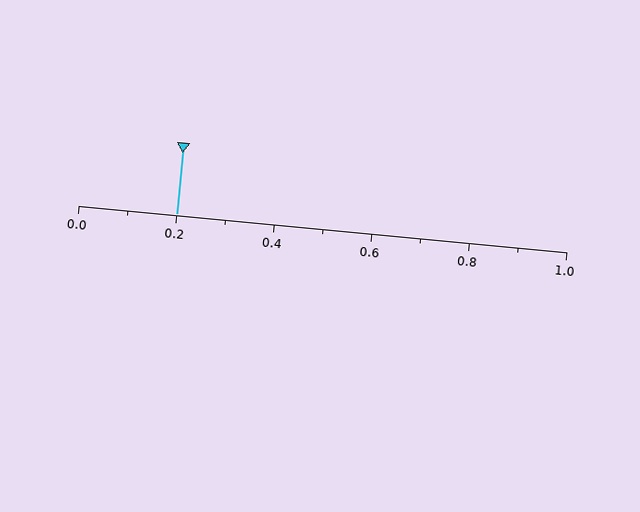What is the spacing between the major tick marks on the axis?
The major ticks are spaced 0.2 apart.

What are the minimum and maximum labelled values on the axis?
The axis runs from 0.0 to 1.0.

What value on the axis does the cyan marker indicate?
The marker indicates approximately 0.2.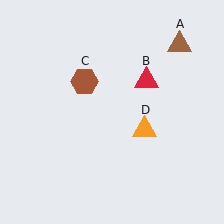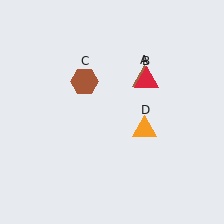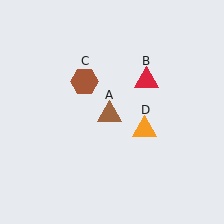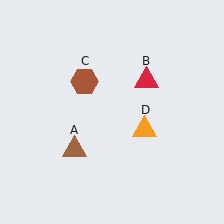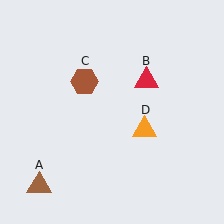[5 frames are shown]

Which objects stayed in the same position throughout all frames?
Red triangle (object B) and brown hexagon (object C) and orange triangle (object D) remained stationary.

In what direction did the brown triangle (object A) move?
The brown triangle (object A) moved down and to the left.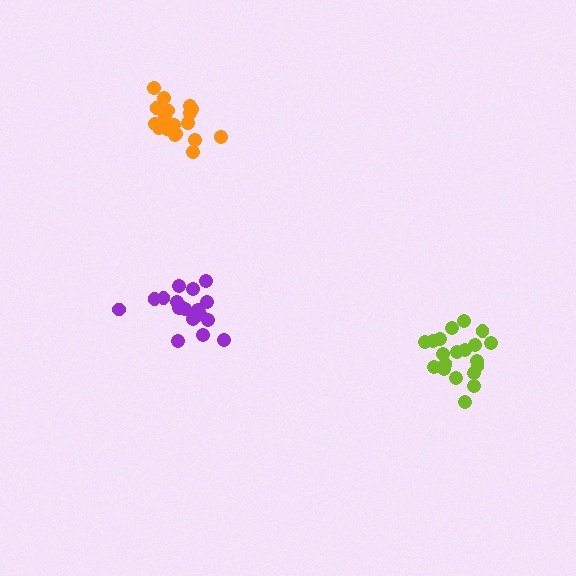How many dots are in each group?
Group 1: 18 dots, Group 2: 19 dots, Group 3: 20 dots (57 total).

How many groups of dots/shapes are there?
There are 3 groups.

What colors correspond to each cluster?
The clusters are colored: orange, purple, lime.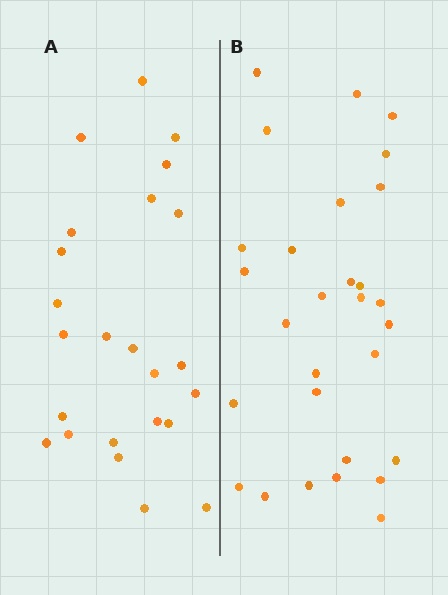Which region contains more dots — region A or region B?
Region B (the right region) has more dots.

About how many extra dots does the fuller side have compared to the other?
Region B has about 5 more dots than region A.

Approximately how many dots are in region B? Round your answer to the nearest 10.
About 30 dots. (The exact count is 29, which rounds to 30.)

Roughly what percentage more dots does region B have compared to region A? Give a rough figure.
About 20% more.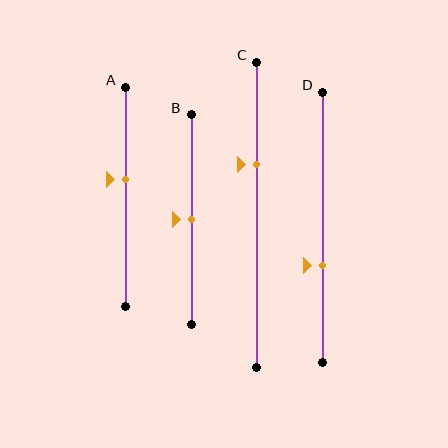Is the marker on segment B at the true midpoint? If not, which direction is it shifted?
Yes, the marker on segment B is at the true midpoint.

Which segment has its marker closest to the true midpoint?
Segment B has its marker closest to the true midpoint.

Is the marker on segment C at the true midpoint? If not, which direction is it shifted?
No, the marker on segment C is shifted upward by about 16% of the segment length.